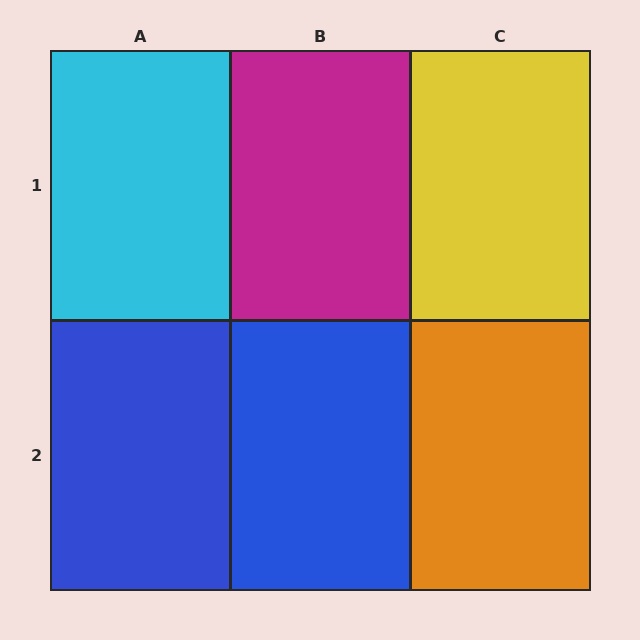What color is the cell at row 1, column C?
Yellow.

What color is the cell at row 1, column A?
Cyan.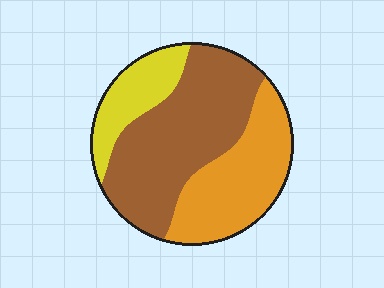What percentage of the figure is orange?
Orange covers roughly 35% of the figure.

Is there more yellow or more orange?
Orange.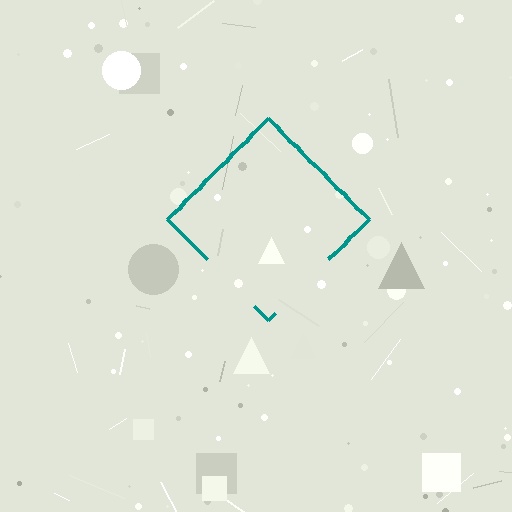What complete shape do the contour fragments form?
The contour fragments form a diamond.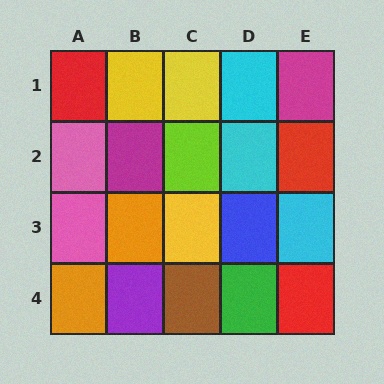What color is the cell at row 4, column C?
Brown.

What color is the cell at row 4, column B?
Purple.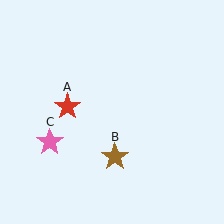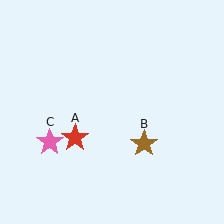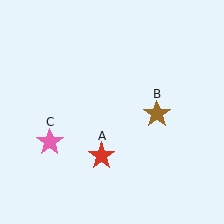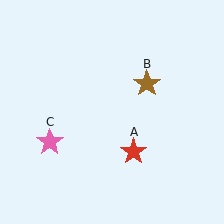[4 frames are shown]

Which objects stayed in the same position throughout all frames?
Pink star (object C) remained stationary.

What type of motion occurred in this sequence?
The red star (object A), brown star (object B) rotated counterclockwise around the center of the scene.